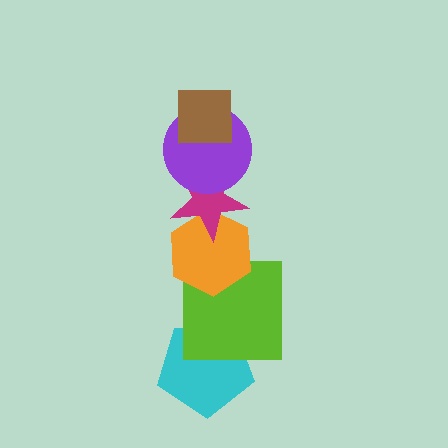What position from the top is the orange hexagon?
The orange hexagon is 4th from the top.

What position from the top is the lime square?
The lime square is 5th from the top.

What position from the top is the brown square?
The brown square is 1st from the top.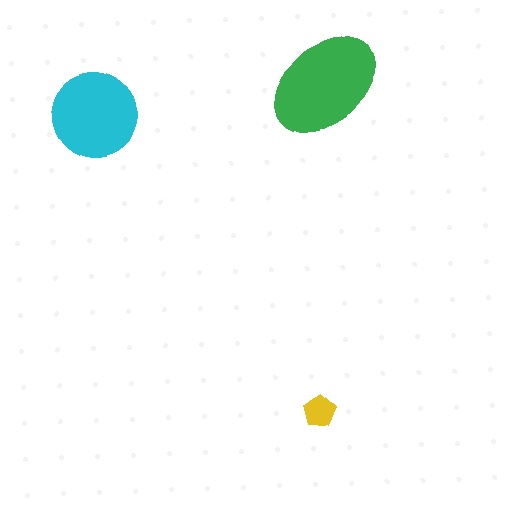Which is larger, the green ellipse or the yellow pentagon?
The green ellipse.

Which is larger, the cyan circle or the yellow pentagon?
The cyan circle.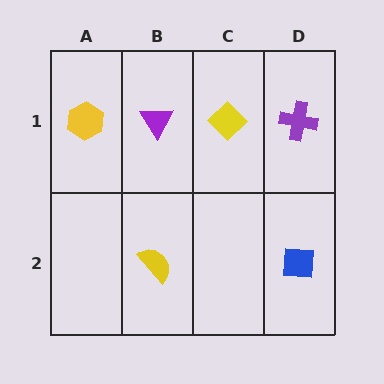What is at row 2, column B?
A yellow semicircle.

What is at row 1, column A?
A yellow hexagon.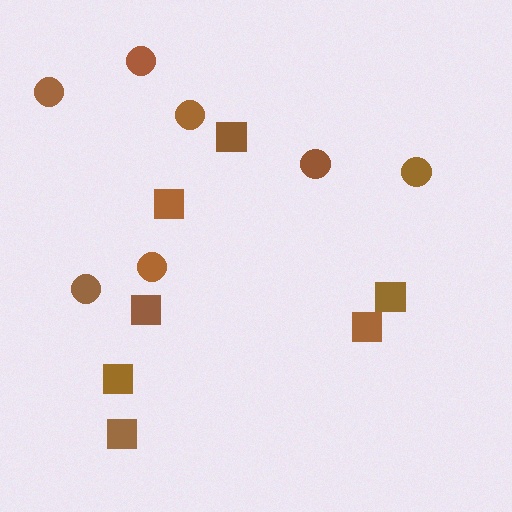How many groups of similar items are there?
There are 2 groups: one group of circles (7) and one group of squares (7).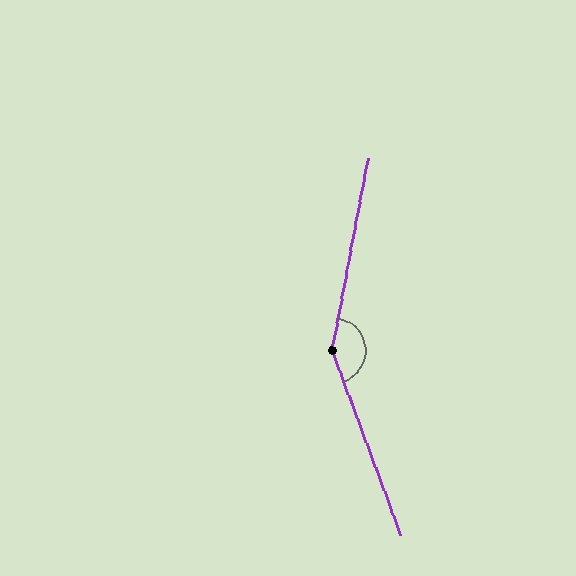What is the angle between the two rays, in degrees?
Approximately 149 degrees.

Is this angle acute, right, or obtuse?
It is obtuse.